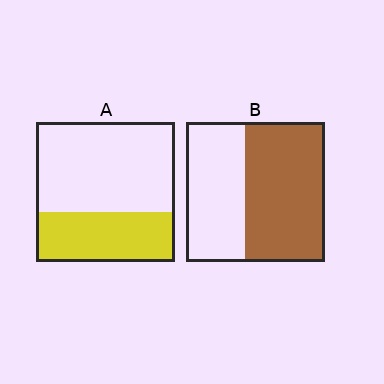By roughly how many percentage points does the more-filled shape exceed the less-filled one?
By roughly 20 percentage points (B over A).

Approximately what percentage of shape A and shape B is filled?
A is approximately 35% and B is approximately 60%.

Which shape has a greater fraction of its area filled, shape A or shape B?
Shape B.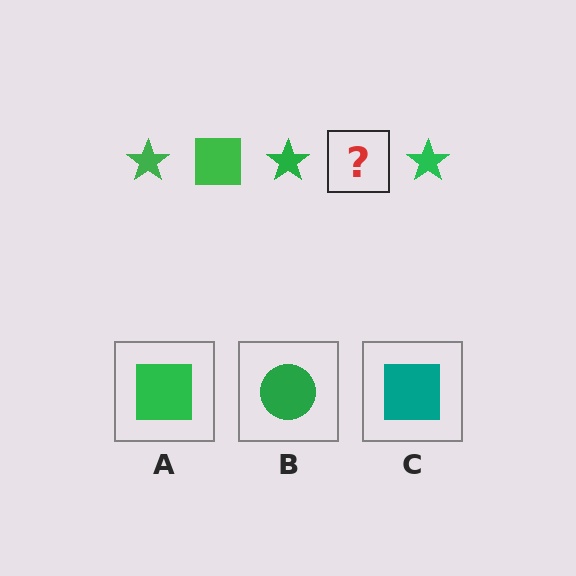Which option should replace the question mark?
Option A.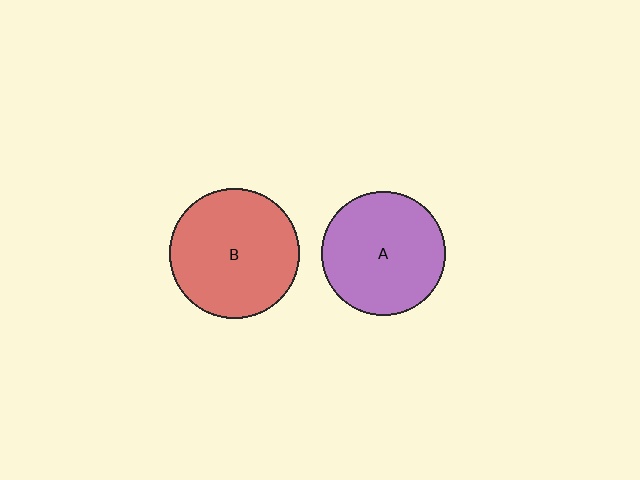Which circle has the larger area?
Circle B (red).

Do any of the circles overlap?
No, none of the circles overlap.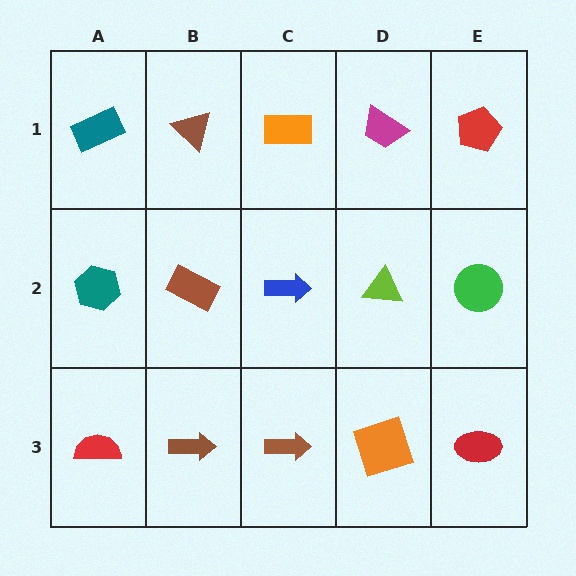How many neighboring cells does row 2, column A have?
3.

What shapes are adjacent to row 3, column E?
A green circle (row 2, column E), an orange square (row 3, column D).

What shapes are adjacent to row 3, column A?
A teal hexagon (row 2, column A), a brown arrow (row 3, column B).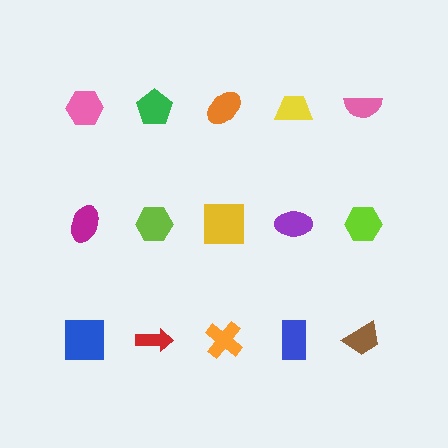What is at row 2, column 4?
A purple ellipse.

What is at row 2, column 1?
A magenta ellipse.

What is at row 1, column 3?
An orange ellipse.